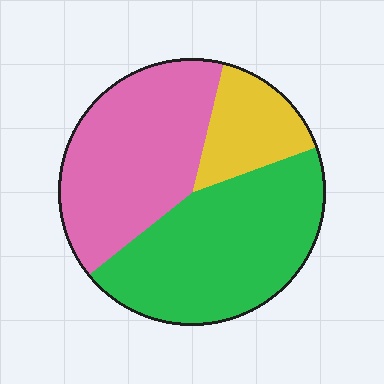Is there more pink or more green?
Green.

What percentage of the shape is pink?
Pink takes up about two fifths (2/5) of the shape.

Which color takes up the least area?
Yellow, at roughly 15%.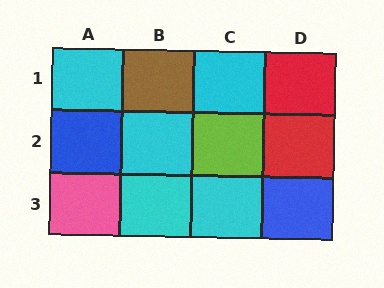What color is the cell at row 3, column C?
Cyan.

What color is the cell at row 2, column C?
Lime.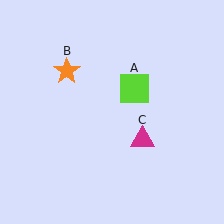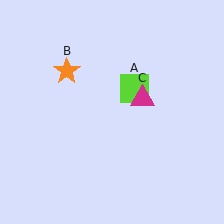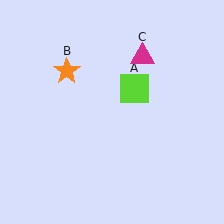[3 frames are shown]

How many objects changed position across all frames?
1 object changed position: magenta triangle (object C).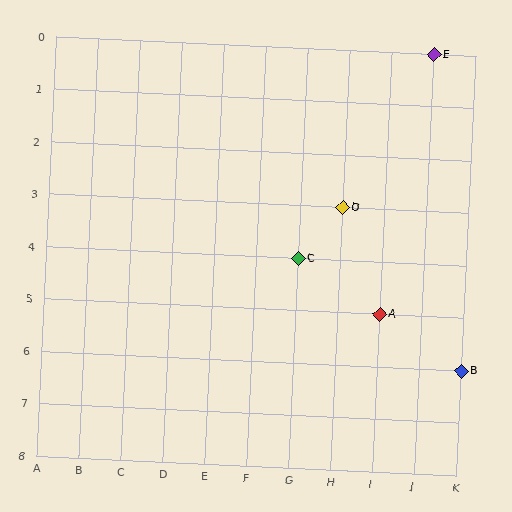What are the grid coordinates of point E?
Point E is at grid coordinates (J, 0).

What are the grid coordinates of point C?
Point C is at grid coordinates (G, 4).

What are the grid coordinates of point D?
Point D is at grid coordinates (H, 3).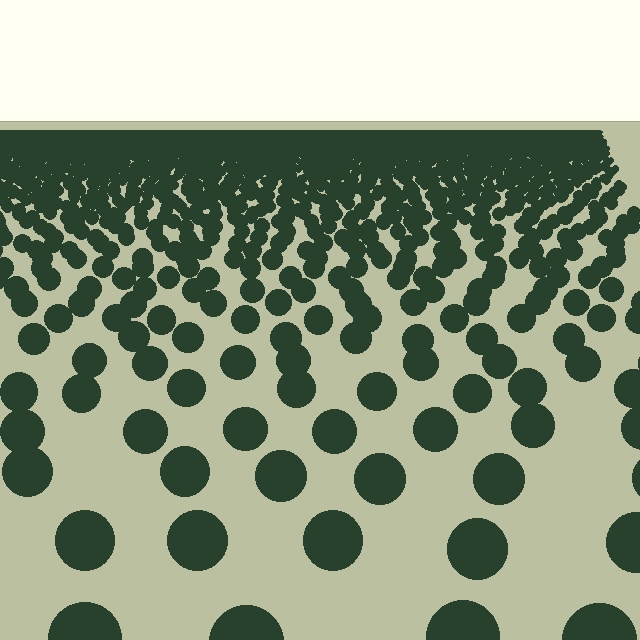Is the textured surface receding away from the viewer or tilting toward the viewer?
The surface is receding away from the viewer. Texture elements get smaller and denser toward the top.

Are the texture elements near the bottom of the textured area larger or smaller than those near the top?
Larger. Near the bottom, elements are closer to the viewer and appear at a bigger on-screen size.